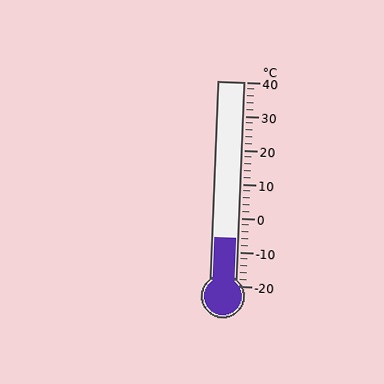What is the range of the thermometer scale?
The thermometer scale ranges from -20°C to 40°C.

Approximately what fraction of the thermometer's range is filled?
The thermometer is filled to approximately 25% of its range.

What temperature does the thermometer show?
The thermometer shows approximately -6°C.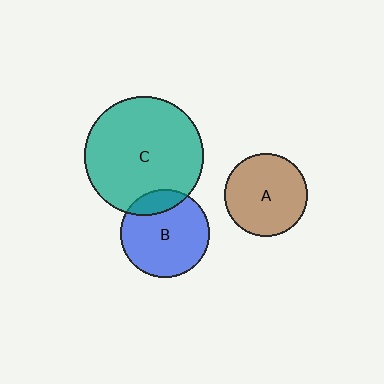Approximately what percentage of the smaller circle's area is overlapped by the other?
Approximately 15%.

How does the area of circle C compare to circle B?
Approximately 1.8 times.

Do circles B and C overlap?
Yes.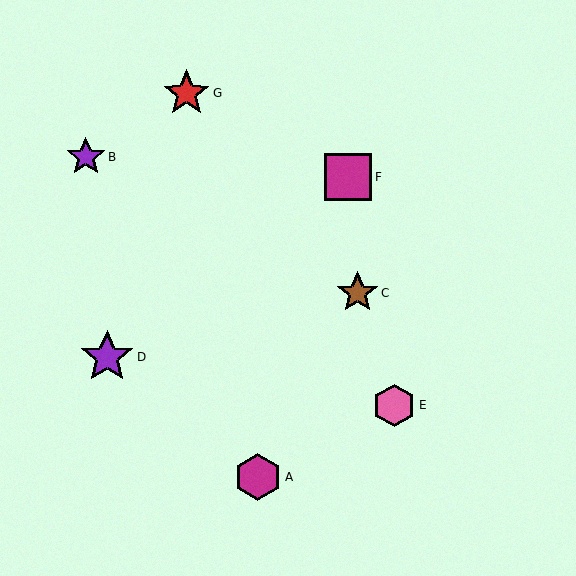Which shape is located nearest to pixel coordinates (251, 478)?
The magenta hexagon (labeled A) at (258, 477) is nearest to that location.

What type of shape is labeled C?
Shape C is a brown star.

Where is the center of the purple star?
The center of the purple star is at (107, 357).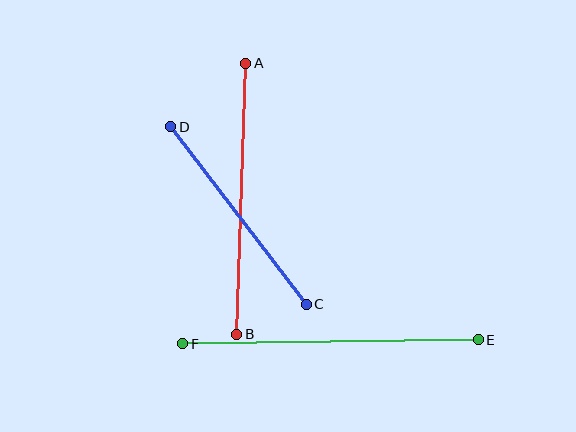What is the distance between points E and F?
The distance is approximately 296 pixels.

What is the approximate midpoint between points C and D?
The midpoint is at approximately (239, 215) pixels.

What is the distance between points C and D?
The distance is approximately 223 pixels.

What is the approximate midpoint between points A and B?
The midpoint is at approximately (241, 199) pixels.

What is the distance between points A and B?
The distance is approximately 271 pixels.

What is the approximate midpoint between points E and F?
The midpoint is at approximately (330, 342) pixels.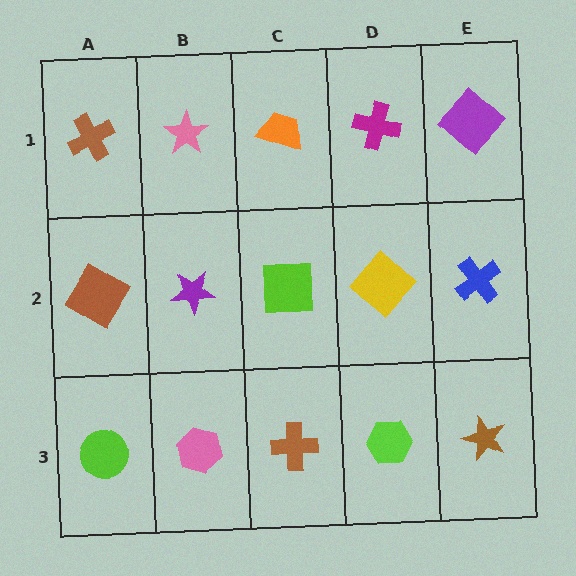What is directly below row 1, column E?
A blue cross.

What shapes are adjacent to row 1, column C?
A lime square (row 2, column C), a pink star (row 1, column B), a magenta cross (row 1, column D).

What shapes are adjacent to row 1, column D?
A yellow diamond (row 2, column D), an orange trapezoid (row 1, column C), a purple diamond (row 1, column E).